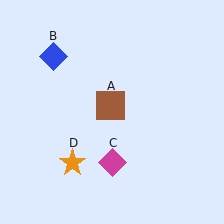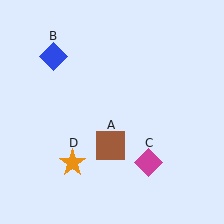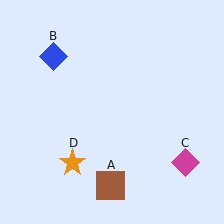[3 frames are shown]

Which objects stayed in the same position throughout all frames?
Blue diamond (object B) and orange star (object D) remained stationary.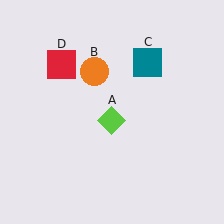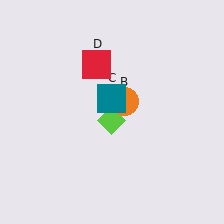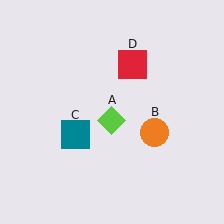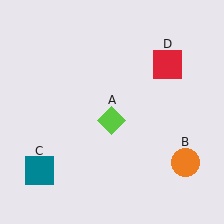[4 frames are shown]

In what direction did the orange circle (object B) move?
The orange circle (object B) moved down and to the right.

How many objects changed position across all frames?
3 objects changed position: orange circle (object B), teal square (object C), red square (object D).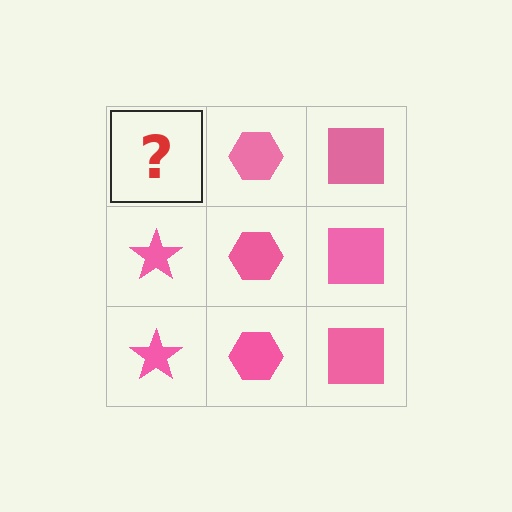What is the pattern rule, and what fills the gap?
The rule is that each column has a consistent shape. The gap should be filled with a pink star.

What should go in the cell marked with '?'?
The missing cell should contain a pink star.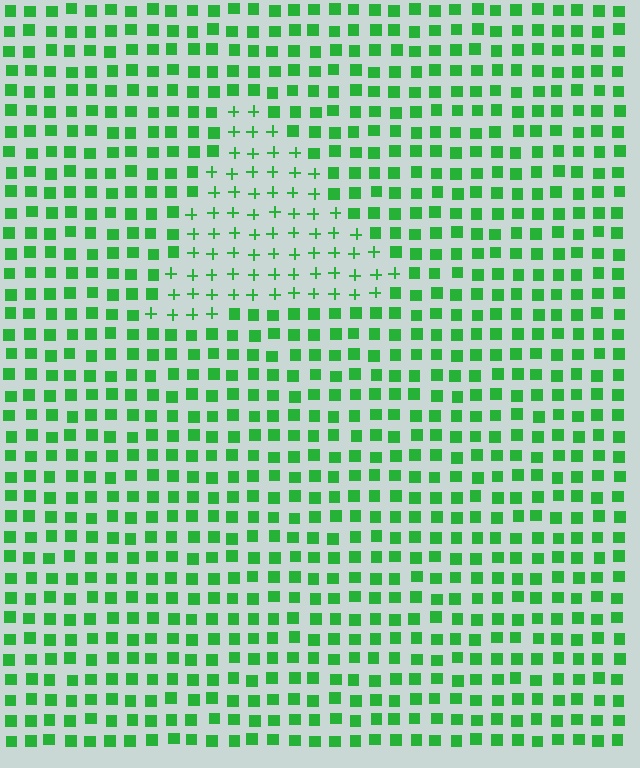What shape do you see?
I see a triangle.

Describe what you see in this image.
The image is filled with small green elements arranged in a uniform grid. A triangle-shaped region contains plus signs, while the surrounding area contains squares. The boundary is defined purely by the change in element shape.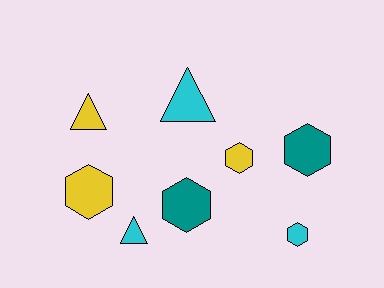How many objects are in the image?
There are 8 objects.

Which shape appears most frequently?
Hexagon, with 5 objects.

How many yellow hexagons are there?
There are 2 yellow hexagons.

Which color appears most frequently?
Cyan, with 3 objects.